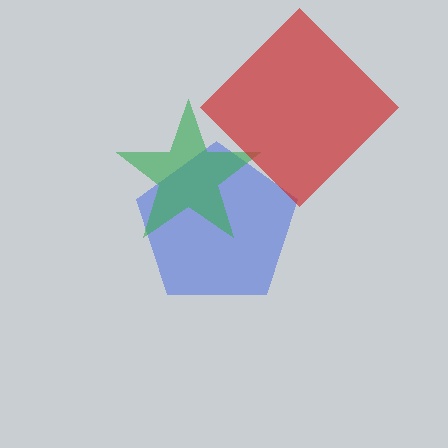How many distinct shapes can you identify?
There are 3 distinct shapes: a blue pentagon, a green star, a red diamond.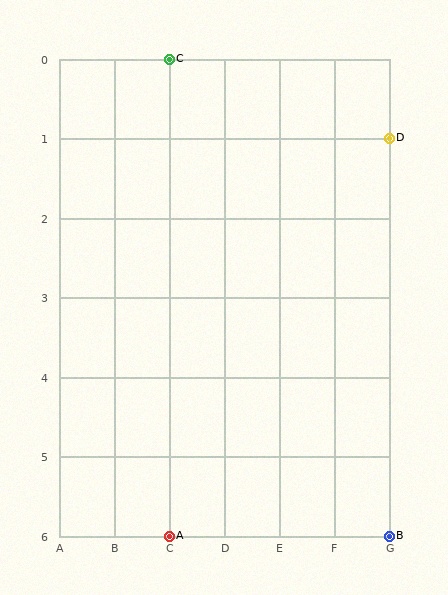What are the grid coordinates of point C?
Point C is at grid coordinates (C, 0).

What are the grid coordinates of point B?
Point B is at grid coordinates (G, 6).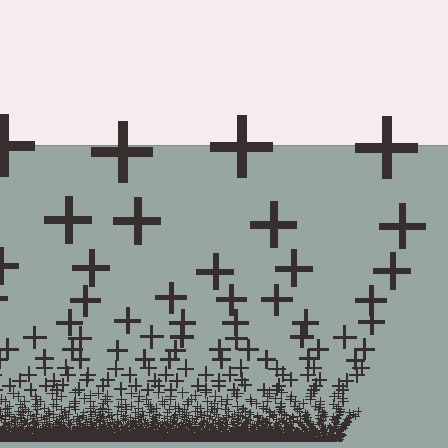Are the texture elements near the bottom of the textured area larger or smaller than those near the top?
Smaller. The gradient is inverted — elements near the bottom are smaller and denser.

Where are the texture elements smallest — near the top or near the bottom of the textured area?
Near the bottom.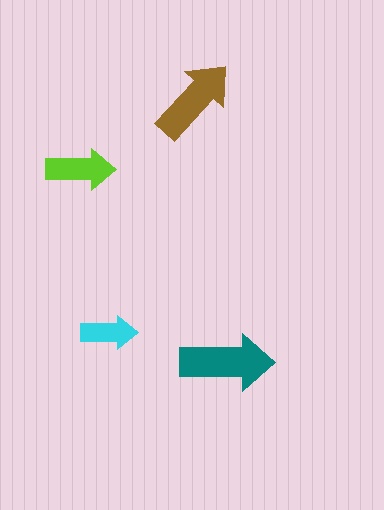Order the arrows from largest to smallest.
the teal one, the brown one, the lime one, the cyan one.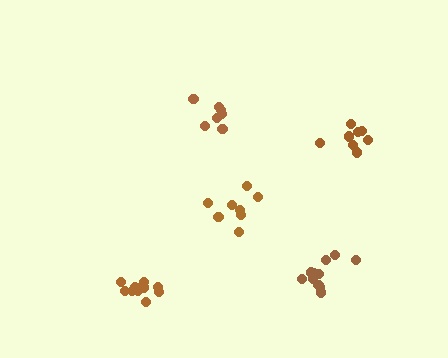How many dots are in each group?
Group 1: 11 dots, Group 2: 7 dots, Group 3: 8 dots, Group 4: 8 dots, Group 5: 12 dots (46 total).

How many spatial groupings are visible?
There are 5 spatial groupings.